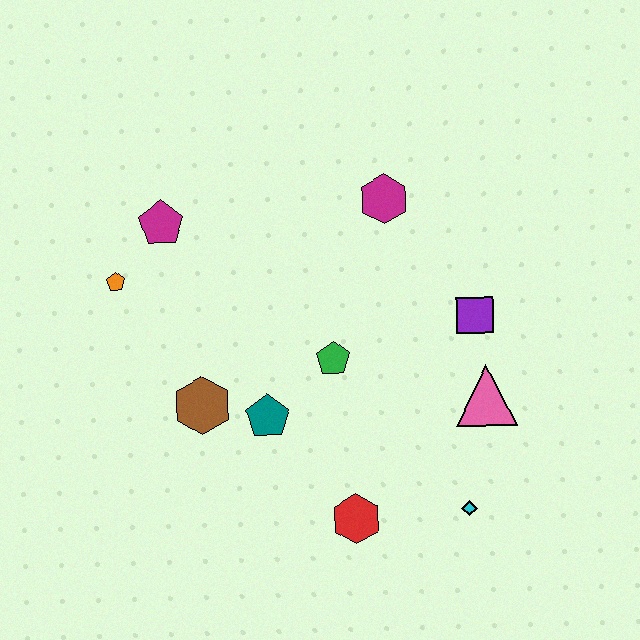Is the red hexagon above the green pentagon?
No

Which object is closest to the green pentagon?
The teal pentagon is closest to the green pentagon.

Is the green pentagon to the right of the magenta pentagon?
Yes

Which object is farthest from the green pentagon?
The orange pentagon is farthest from the green pentagon.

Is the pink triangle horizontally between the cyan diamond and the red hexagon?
No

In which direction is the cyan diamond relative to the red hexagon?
The cyan diamond is to the right of the red hexagon.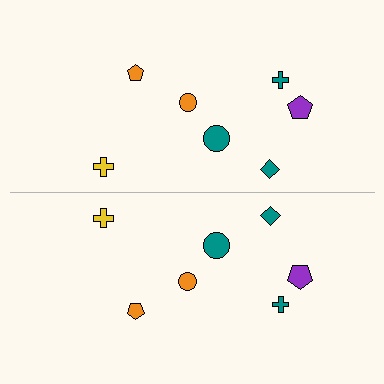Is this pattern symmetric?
Yes, this pattern has bilateral (reflection) symmetry.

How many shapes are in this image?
There are 14 shapes in this image.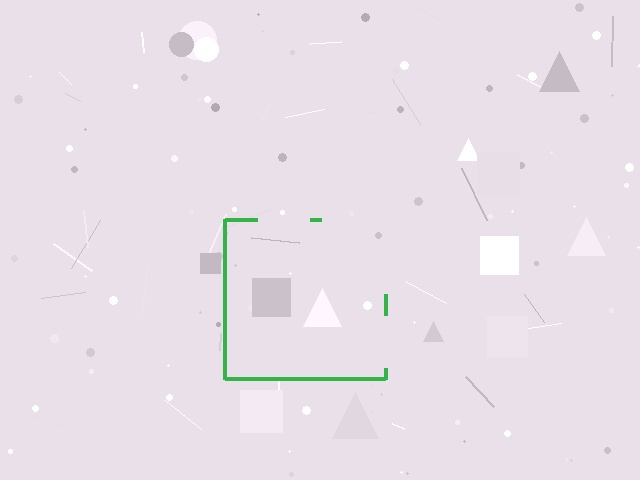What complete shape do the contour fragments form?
The contour fragments form a square.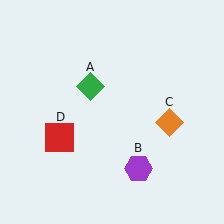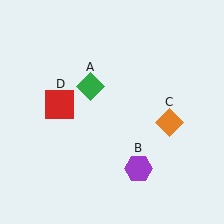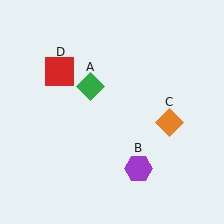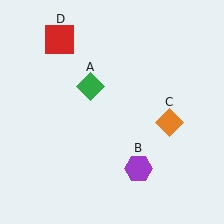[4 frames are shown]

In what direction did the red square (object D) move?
The red square (object D) moved up.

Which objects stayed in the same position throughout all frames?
Green diamond (object A) and purple hexagon (object B) and orange diamond (object C) remained stationary.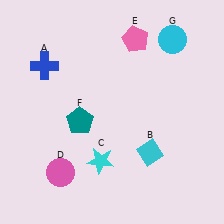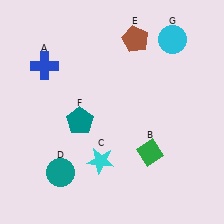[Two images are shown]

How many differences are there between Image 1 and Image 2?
There are 3 differences between the two images.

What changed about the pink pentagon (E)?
In Image 1, E is pink. In Image 2, it changed to brown.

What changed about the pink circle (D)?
In Image 1, D is pink. In Image 2, it changed to teal.